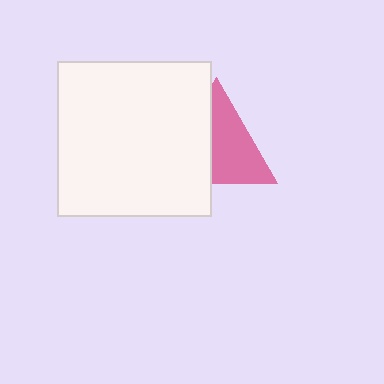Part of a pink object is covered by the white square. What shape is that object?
It is a triangle.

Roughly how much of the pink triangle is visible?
About half of it is visible (roughly 57%).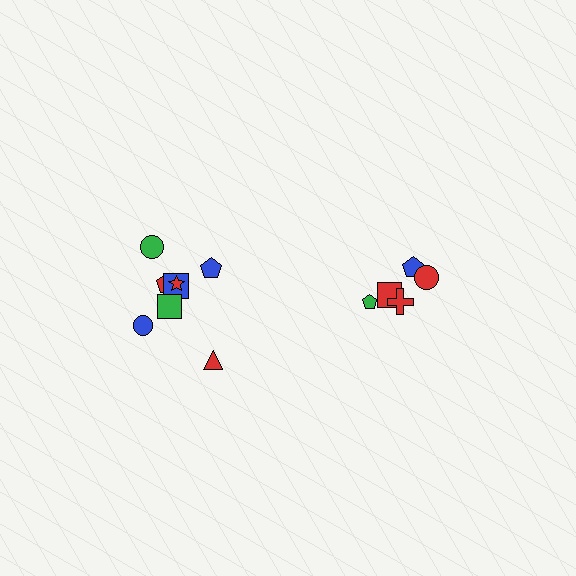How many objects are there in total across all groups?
There are 13 objects.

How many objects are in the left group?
There are 8 objects.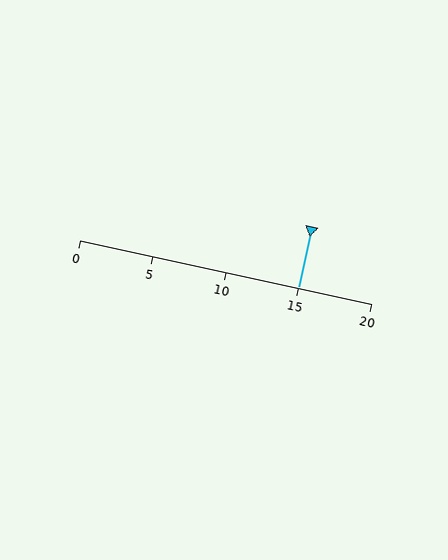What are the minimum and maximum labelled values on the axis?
The axis runs from 0 to 20.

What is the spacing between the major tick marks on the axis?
The major ticks are spaced 5 apart.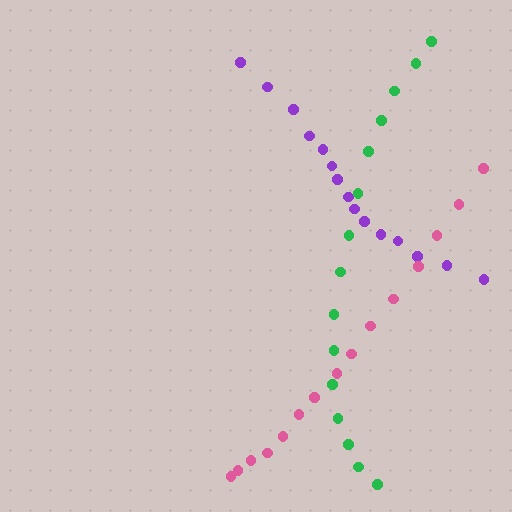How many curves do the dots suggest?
There are 3 distinct paths.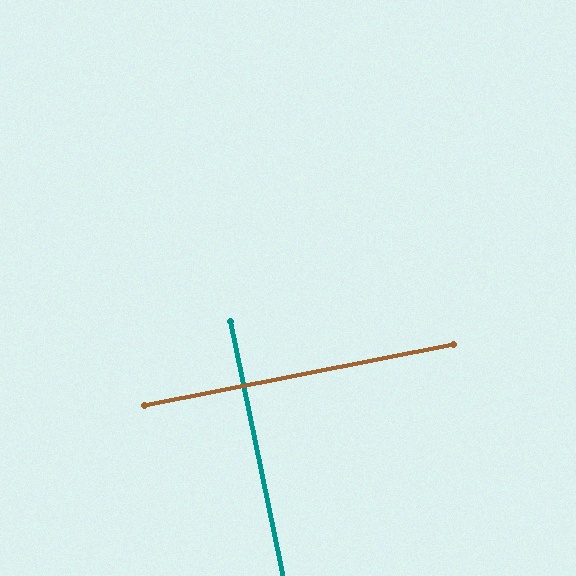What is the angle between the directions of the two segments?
Approximately 89 degrees.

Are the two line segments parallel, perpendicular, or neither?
Perpendicular — they meet at approximately 89°.